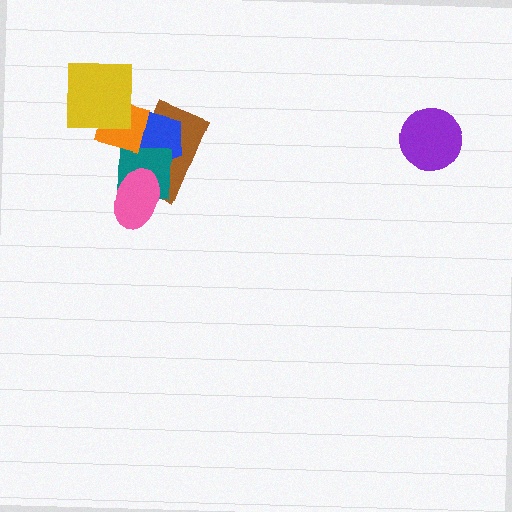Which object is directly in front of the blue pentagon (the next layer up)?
The teal square is directly in front of the blue pentagon.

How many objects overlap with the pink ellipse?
2 objects overlap with the pink ellipse.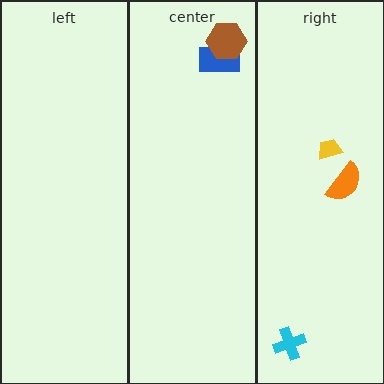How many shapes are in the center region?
2.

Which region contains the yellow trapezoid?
The right region.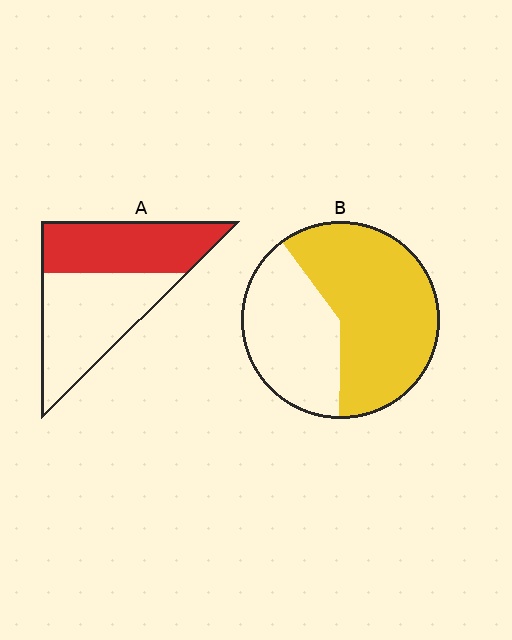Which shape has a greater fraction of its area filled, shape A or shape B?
Shape B.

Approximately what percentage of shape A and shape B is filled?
A is approximately 45% and B is approximately 60%.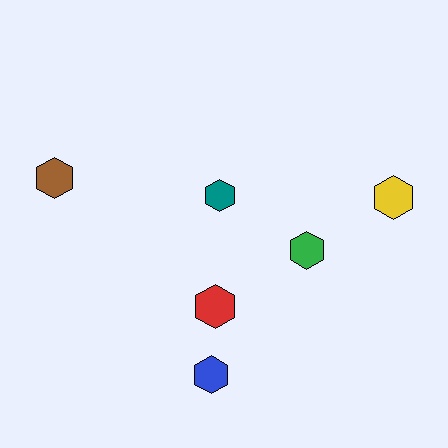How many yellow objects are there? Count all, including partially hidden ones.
There is 1 yellow object.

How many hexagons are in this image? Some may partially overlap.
There are 6 hexagons.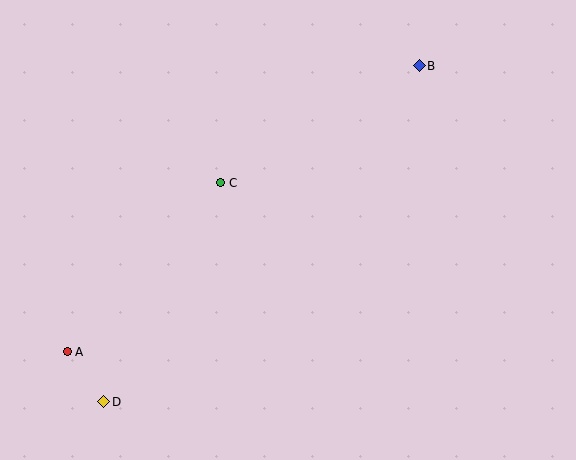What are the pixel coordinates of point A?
Point A is at (67, 352).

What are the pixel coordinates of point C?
Point C is at (221, 183).